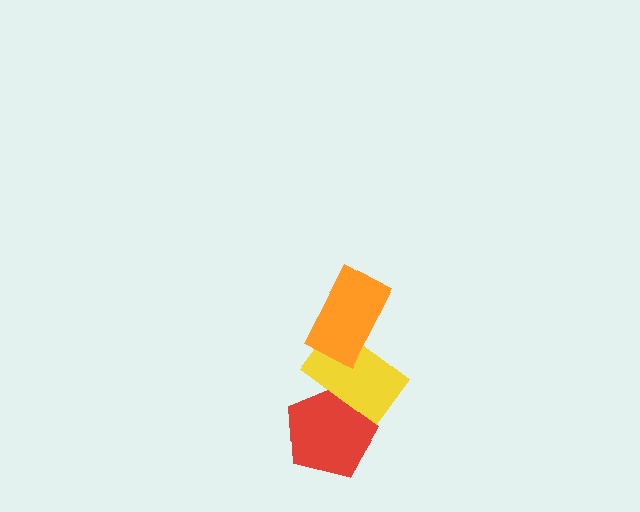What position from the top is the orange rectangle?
The orange rectangle is 1st from the top.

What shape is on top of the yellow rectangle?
The orange rectangle is on top of the yellow rectangle.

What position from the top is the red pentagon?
The red pentagon is 3rd from the top.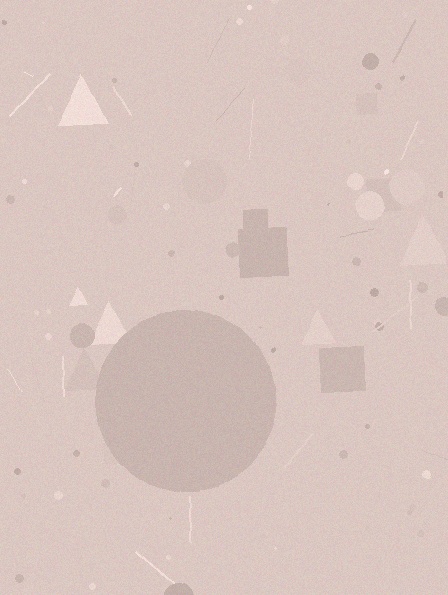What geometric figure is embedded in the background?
A circle is embedded in the background.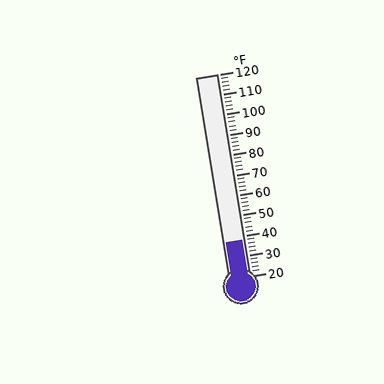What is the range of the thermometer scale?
The thermometer scale ranges from 20°F to 120°F.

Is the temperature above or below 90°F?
The temperature is below 90°F.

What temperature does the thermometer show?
The thermometer shows approximately 38°F.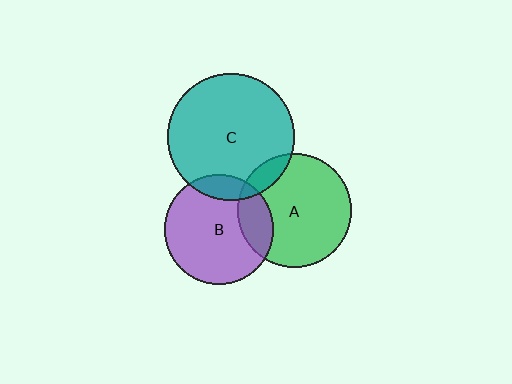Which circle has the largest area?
Circle C (teal).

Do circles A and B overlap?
Yes.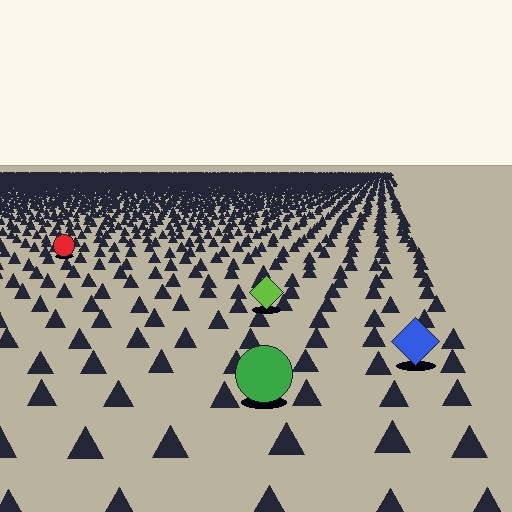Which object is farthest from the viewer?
The red circle is farthest from the viewer. It appears smaller and the ground texture around it is denser.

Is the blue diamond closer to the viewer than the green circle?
No. The green circle is closer — you can tell from the texture gradient: the ground texture is coarser near it.